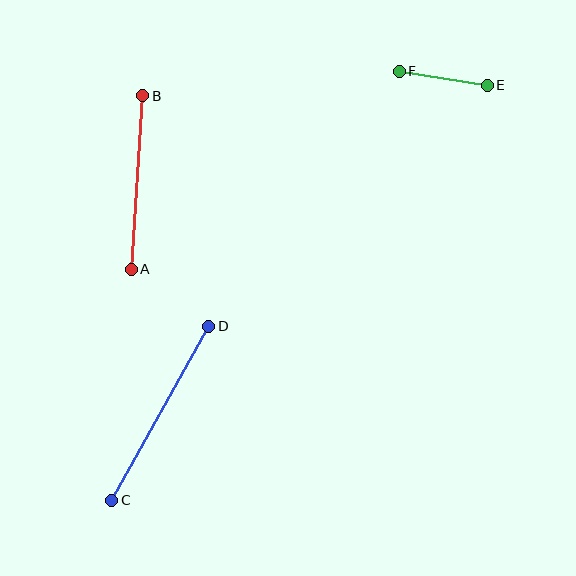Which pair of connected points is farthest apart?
Points C and D are farthest apart.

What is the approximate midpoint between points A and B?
The midpoint is at approximately (137, 182) pixels.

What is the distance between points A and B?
The distance is approximately 174 pixels.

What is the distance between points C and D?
The distance is approximately 199 pixels.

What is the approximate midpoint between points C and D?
The midpoint is at approximately (160, 413) pixels.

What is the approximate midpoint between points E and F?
The midpoint is at approximately (443, 78) pixels.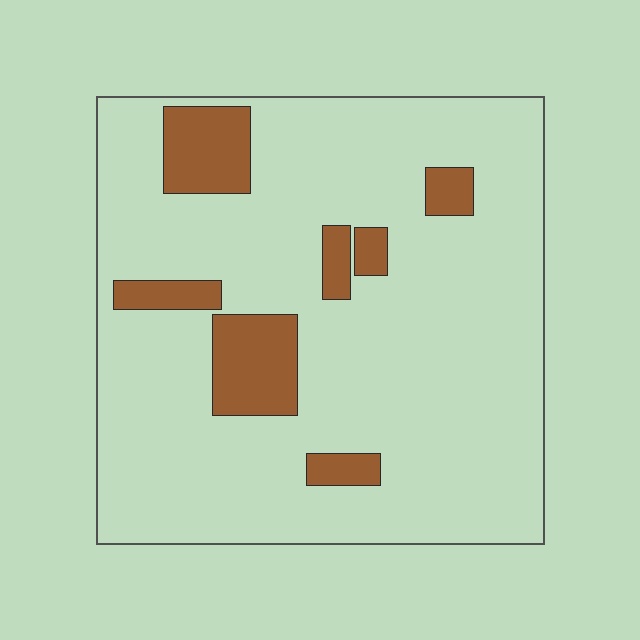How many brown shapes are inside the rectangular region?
7.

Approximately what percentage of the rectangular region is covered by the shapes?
Approximately 15%.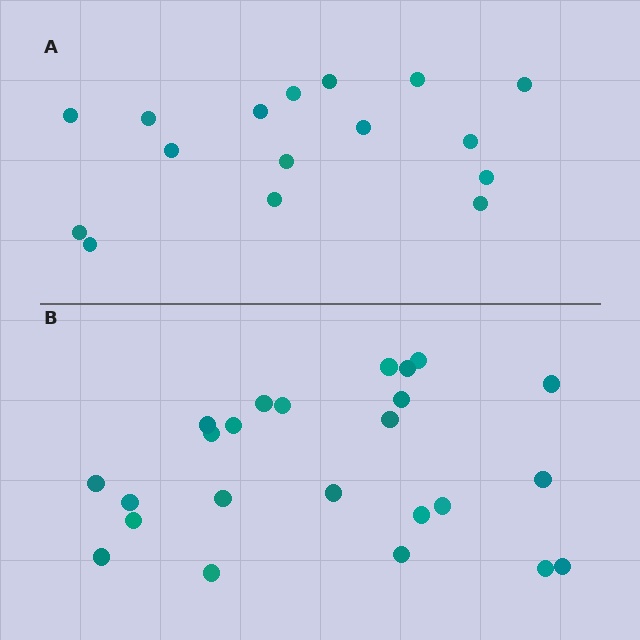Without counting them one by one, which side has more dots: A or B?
Region B (the bottom region) has more dots.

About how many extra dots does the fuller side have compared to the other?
Region B has roughly 8 or so more dots than region A.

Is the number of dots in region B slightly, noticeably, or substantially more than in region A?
Region B has substantially more. The ratio is roughly 1.5 to 1.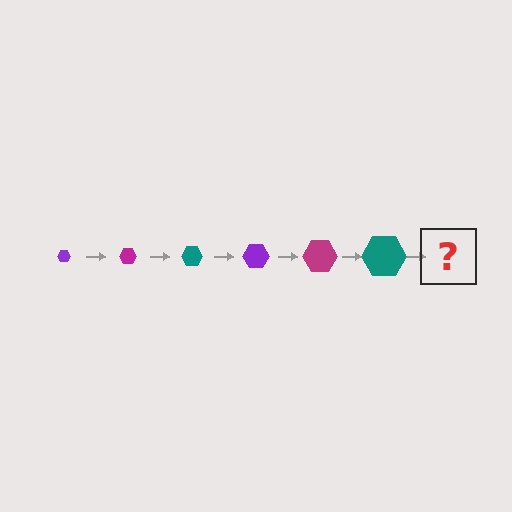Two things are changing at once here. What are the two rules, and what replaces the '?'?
The two rules are that the hexagon grows larger each step and the color cycles through purple, magenta, and teal. The '?' should be a purple hexagon, larger than the previous one.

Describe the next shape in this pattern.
It should be a purple hexagon, larger than the previous one.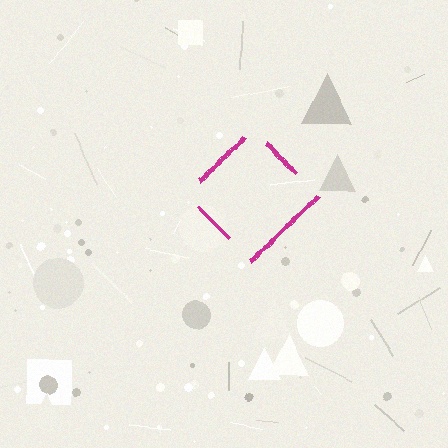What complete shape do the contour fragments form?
The contour fragments form a diamond.